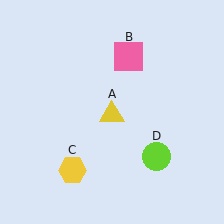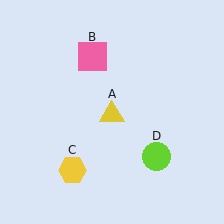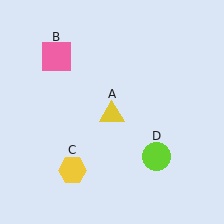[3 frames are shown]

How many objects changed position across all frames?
1 object changed position: pink square (object B).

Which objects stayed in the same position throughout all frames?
Yellow triangle (object A) and yellow hexagon (object C) and lime circle (object D) remained stationary.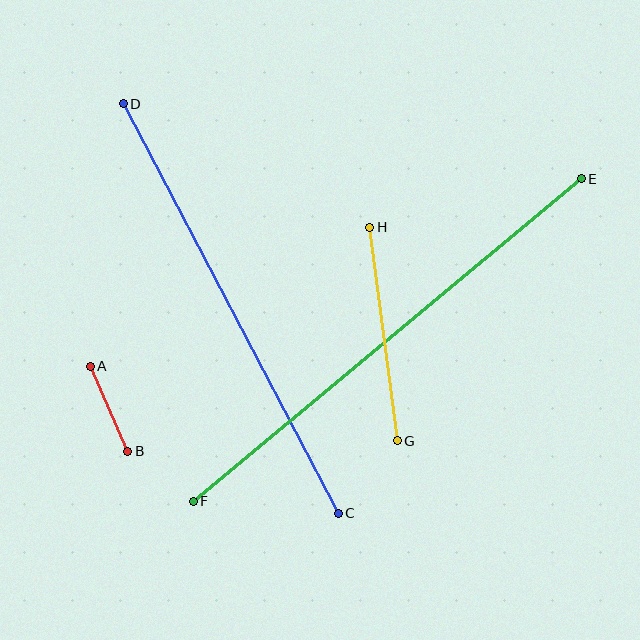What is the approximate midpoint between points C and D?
The midpoint is at approximately (231, 309) pixels.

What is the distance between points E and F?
The distance is approximately 504 pixels.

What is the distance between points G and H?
The distance is approximately 215 pixels.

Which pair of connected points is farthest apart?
Points E and F are farthest apart.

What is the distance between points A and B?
The distance is approximately 93 pixels.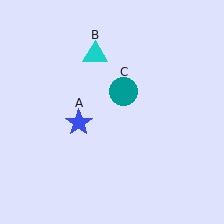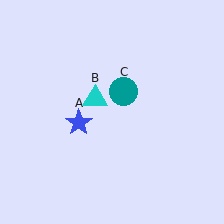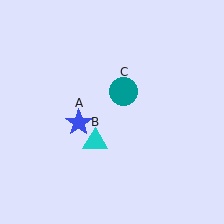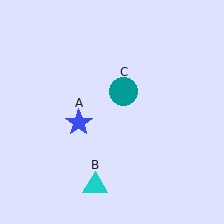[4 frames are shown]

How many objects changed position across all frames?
1 object changed position: cyan triangle (object B).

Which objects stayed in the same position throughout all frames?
Blue star (object A) and teal circle (object C) remained stationary.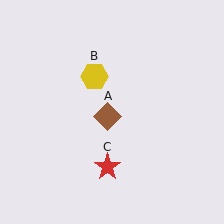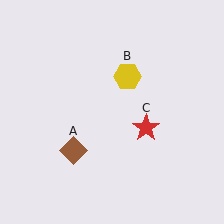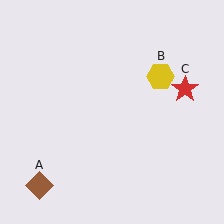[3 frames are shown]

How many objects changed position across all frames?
3 objects changed position: brown diamond (object A), yellow hexagon (object B), red star (object C).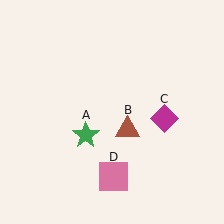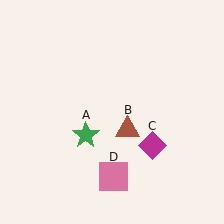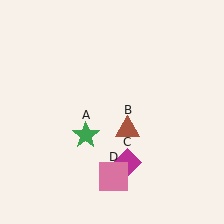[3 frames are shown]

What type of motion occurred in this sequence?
The magenta diamond (object C) rotated clockwise around the center of the scene.